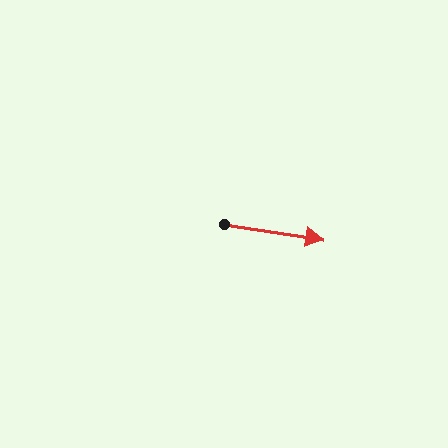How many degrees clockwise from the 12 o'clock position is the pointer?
Approximately 99 degrees.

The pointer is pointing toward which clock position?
Roughly 3 o'clock.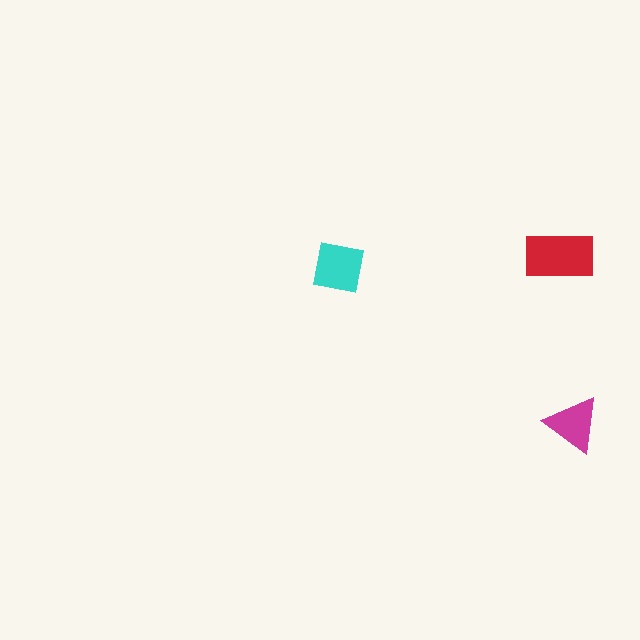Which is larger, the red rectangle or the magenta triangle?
The red rectangle.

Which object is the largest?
The red rectangle.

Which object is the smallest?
The magenta triangle.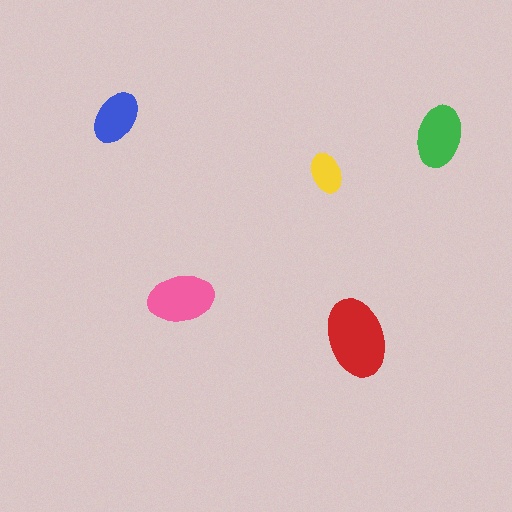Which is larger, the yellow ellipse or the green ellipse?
The green one.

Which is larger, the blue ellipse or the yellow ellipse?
The blue one.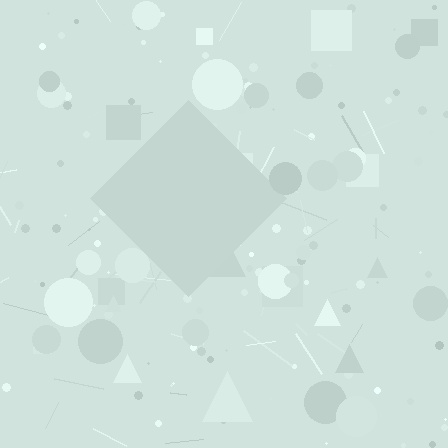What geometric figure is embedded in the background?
A diamond is embedded in the background.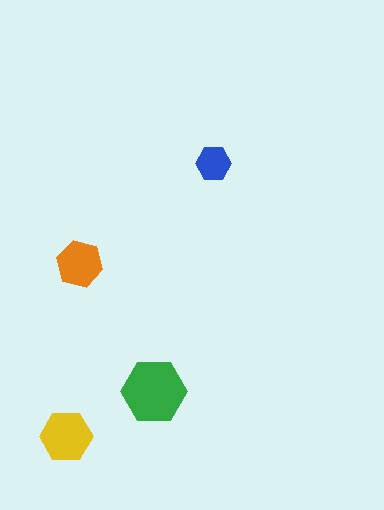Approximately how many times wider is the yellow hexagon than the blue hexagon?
About 1.5 times wider.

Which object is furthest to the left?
The yellow hexagon is leftmost.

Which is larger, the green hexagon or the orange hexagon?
The green one.